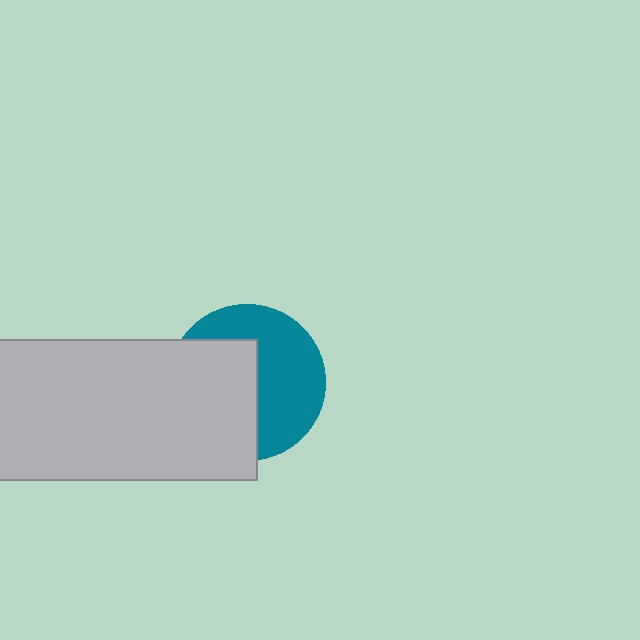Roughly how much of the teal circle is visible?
About half of it is visible (roughly 52%).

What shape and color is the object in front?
The object in front is a light gray rectangle.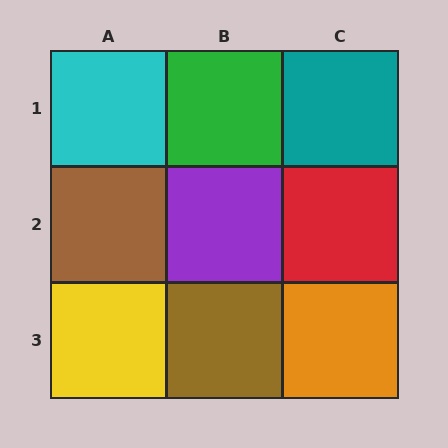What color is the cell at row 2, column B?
Purple.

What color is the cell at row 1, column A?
Cyan.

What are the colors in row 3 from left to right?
Yellow, brown, orange.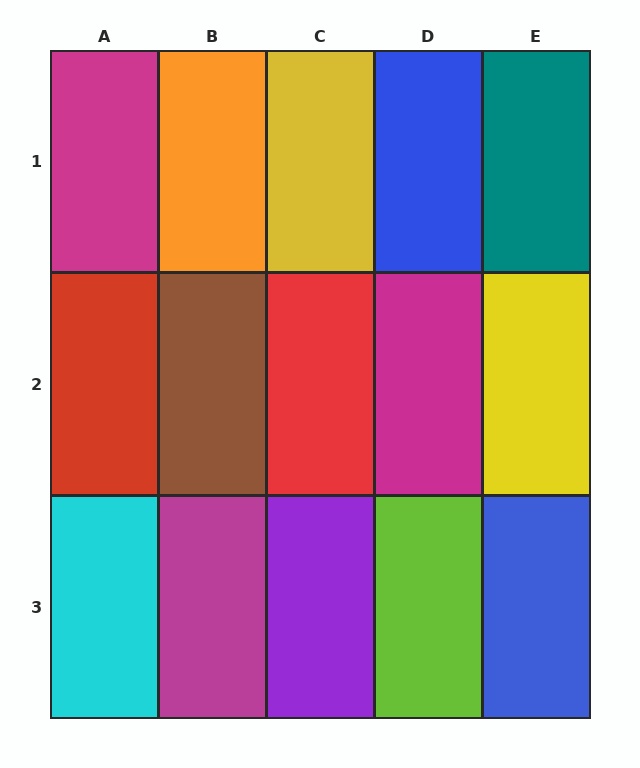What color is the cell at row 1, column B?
Orange.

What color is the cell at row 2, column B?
Brown.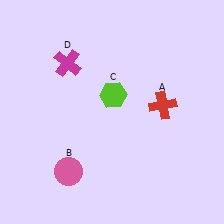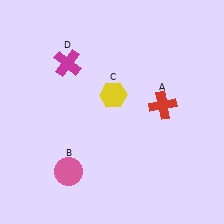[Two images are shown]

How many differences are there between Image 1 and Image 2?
There is 1 difference between the two images.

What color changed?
The hexagon (C) changed from lime in Image 1 to yellow in Image 2.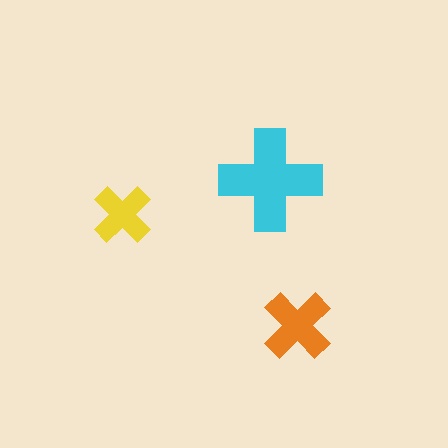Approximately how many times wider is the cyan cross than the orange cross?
About 1.5 times wider.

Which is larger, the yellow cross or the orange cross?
The orange one.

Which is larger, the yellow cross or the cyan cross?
The cyan one.